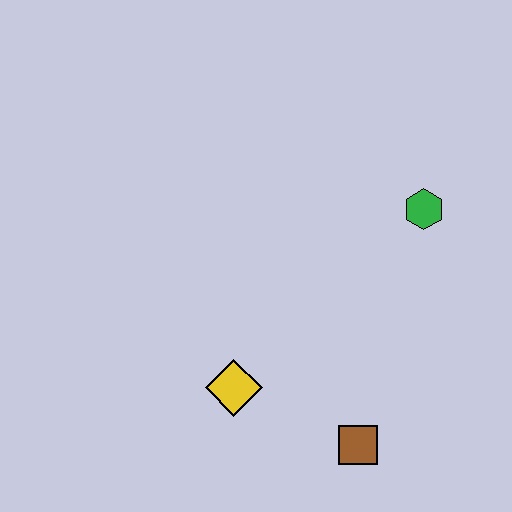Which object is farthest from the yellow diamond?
The green hexagon is farthest from the yellow diamond.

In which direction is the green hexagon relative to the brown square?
The green hexagon is above the brown square.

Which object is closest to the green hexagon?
The brown square is closest to the green hexagon.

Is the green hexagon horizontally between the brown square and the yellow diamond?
No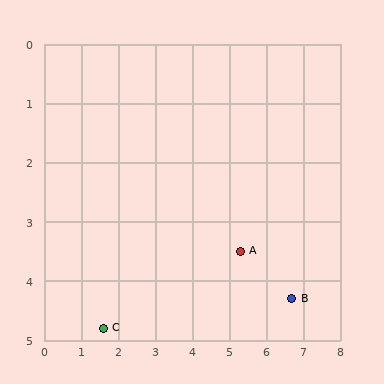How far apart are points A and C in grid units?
Points A and C are about 3.9 grid units apart.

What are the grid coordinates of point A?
Point A is at approximately (5.3, 3.5).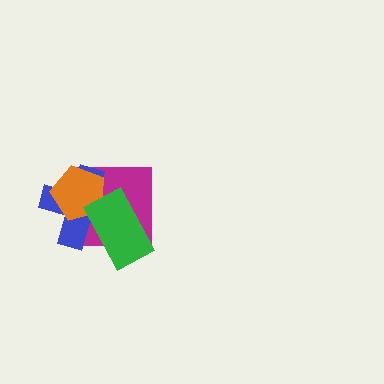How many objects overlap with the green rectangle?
3 objects overlap with the green rectangle.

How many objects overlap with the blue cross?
3 objects overlap with the blue cross.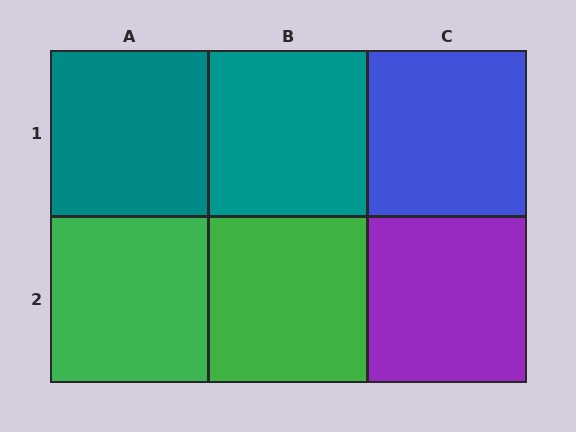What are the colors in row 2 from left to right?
Green, green, purple.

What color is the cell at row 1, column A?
Teal.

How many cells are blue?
1 cell is blue.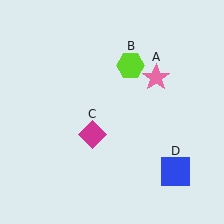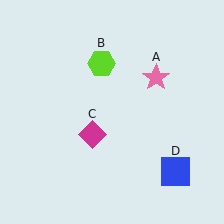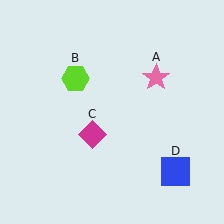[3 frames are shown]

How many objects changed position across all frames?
1 object changed position: lime hexagon (object B).